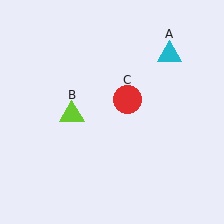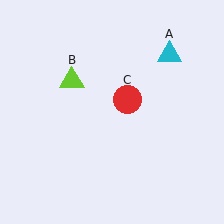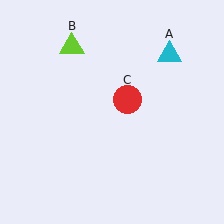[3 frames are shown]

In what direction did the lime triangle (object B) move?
The lime triangle (object B) moved up.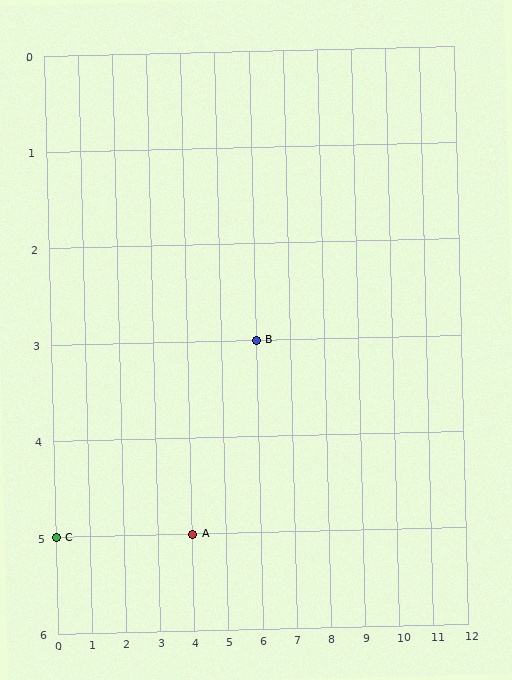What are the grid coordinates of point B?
Point B is at grid coordinates (6, 3).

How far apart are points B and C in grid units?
Points B and C are 6 columns and 2 rows apart (about 6.3 grid units diagonally).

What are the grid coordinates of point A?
Point A is at grid coordinates (4, 5).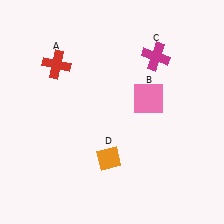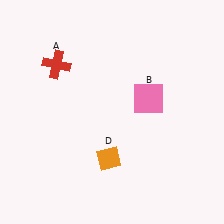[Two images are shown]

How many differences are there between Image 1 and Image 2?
There is 1 difference between the two images.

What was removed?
The magenta cross (C) was removed in Image 2.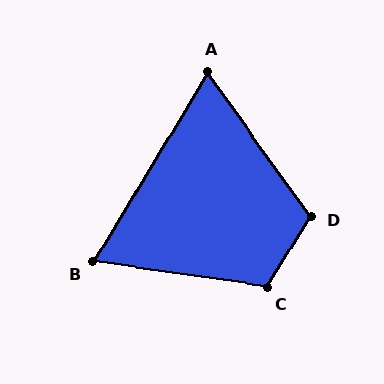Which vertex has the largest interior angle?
C, at approximately 113 degrees.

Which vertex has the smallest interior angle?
A, at approximately 67 degrees.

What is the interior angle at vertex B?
Approximately 67 degrees (acute).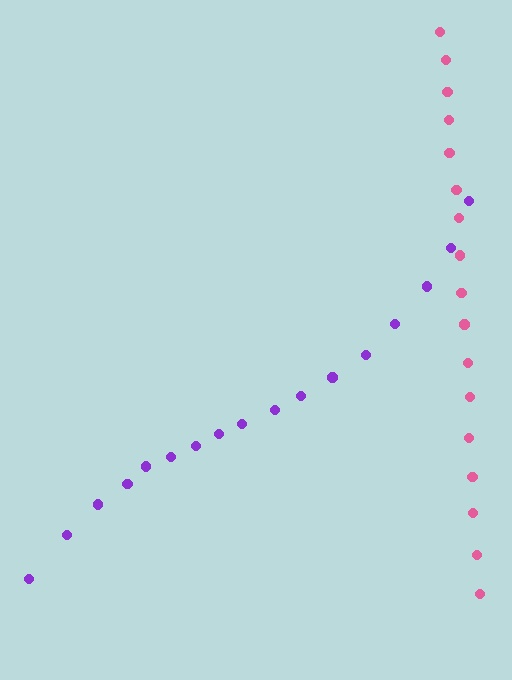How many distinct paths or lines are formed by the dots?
There are 2 distinct paths.